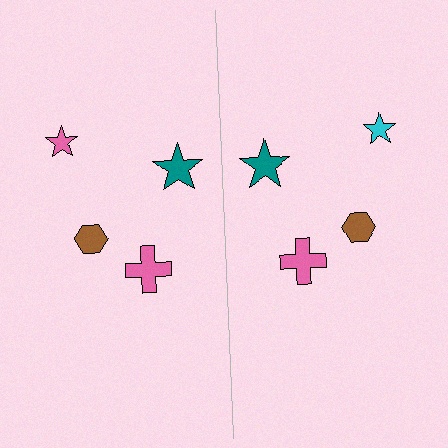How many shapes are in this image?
There are 8 shapes in this image.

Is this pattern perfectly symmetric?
No, the pattern is not perfectly symmetric. The cyan star on the right side breaks the symmetry — its mirror counterpart is pink.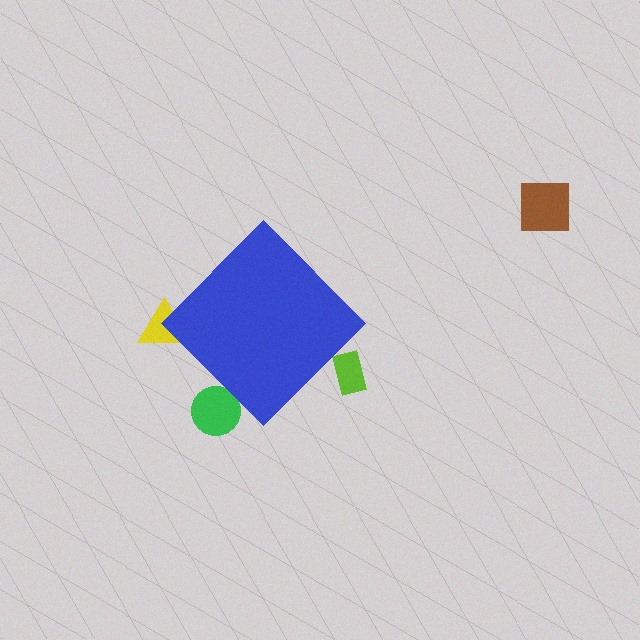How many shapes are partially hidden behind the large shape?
3 shapes are partially hidden.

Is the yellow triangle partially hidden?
Yes, the yellow triangle is partially hidden behind the blue diamond.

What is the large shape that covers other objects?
A blue diamond.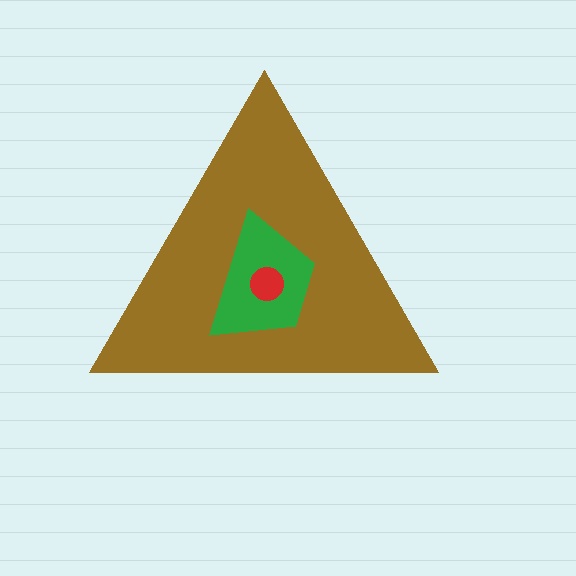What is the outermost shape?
The brown triangle.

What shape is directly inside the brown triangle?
The green trapezoid.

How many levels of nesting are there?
3.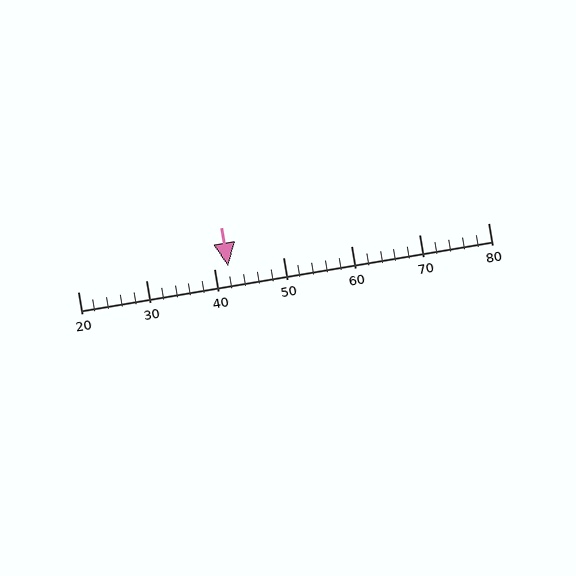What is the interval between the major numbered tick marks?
The major tick marks are spaced 10 units apart.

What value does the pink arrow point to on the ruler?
The pink arrow points to approximately 42.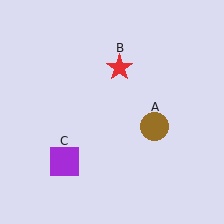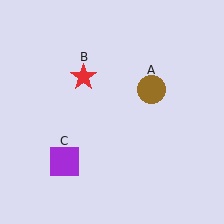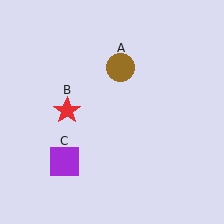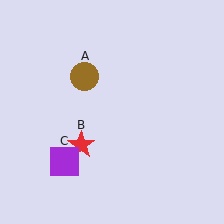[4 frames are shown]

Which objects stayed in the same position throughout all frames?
Purple square (object C) remained stationary.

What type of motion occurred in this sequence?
The brown circle (object A), red star (object B) rotated counterclockwise around the center of the scene.